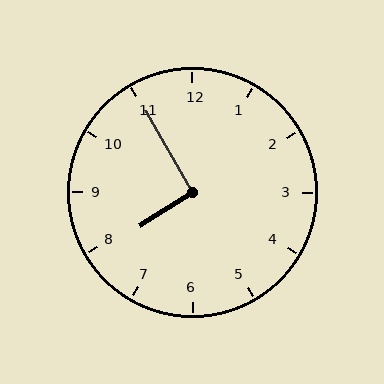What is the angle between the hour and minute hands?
Approximately 92 degrees.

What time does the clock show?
7:55.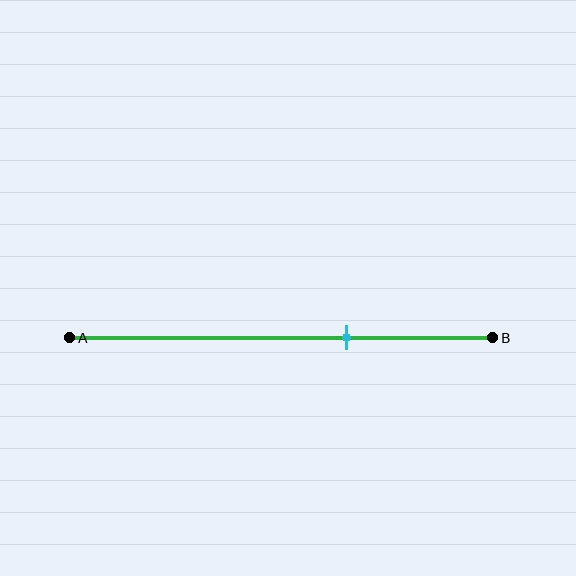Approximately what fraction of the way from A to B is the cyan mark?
The cyan mark is approximately 65% of the way from A to B.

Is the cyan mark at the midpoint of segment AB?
No, the mark is at about 65% from A, not at the 50% midpoint.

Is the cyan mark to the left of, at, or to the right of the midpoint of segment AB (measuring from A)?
The cyan mark is to the right of the midpoint of segment AB.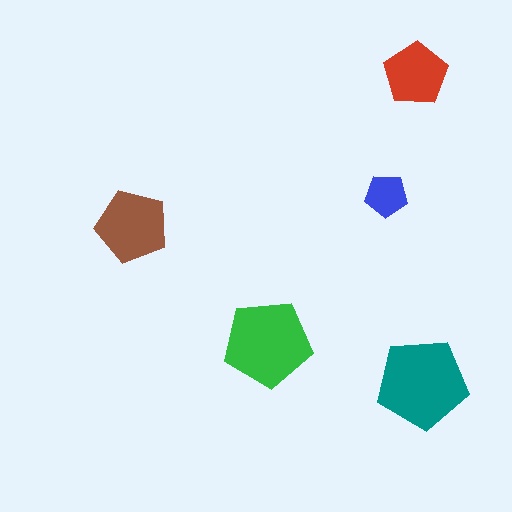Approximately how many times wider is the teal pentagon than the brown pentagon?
About 1.5 times wider.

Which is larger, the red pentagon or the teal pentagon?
The teal one.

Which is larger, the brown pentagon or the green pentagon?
The green one.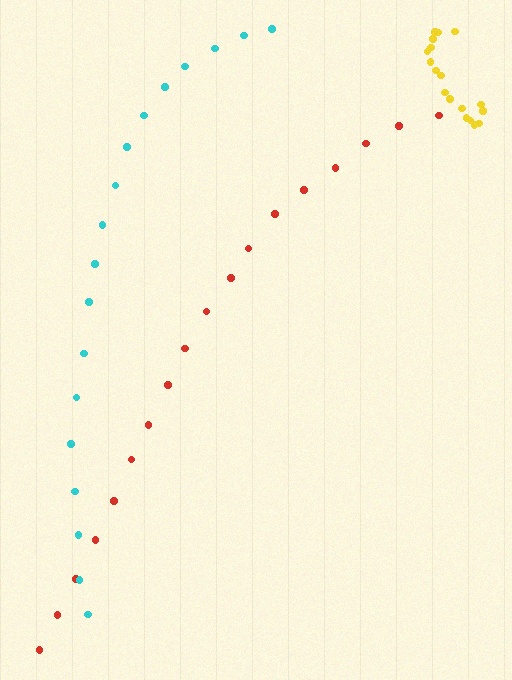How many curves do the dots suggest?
There are 3 distinct paths.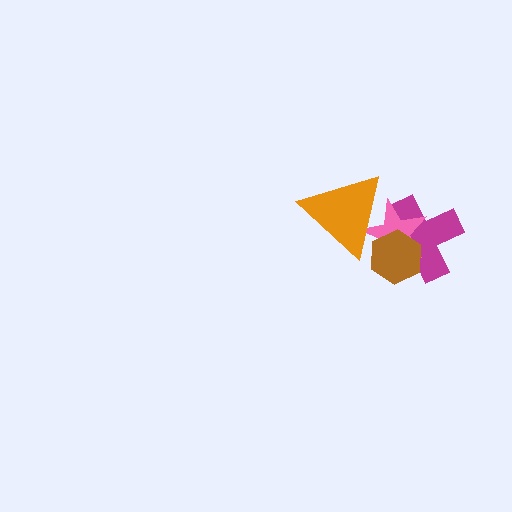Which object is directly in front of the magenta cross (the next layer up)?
The pink star is directly in front of the magenta cross.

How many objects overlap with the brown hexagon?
3 objects overlap with the brown hexagon.